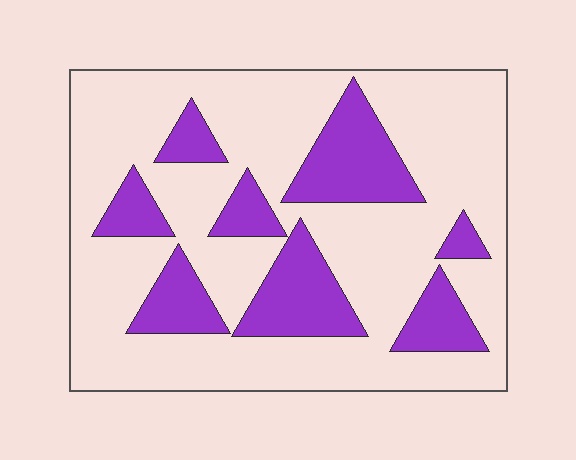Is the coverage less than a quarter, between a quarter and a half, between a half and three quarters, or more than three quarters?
Between a quarter and a half.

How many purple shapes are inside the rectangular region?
8.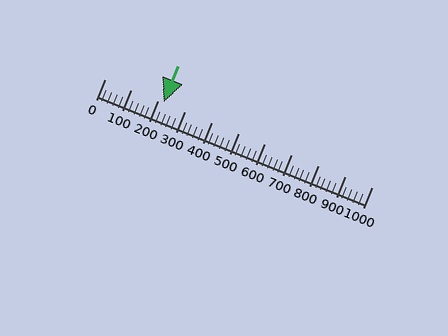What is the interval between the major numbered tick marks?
The major tick marks are spaced 100 units apart.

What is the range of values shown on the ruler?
The ruler shows values from 0 to 1000.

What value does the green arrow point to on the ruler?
The green arrow points to approximately 220.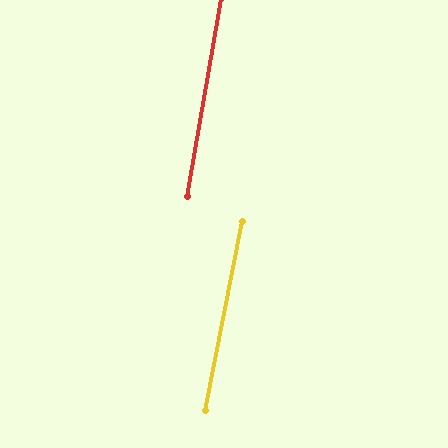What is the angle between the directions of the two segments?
Approximately 2 degrees.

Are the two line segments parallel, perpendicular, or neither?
Parallel — their directions differ by only 1.7°.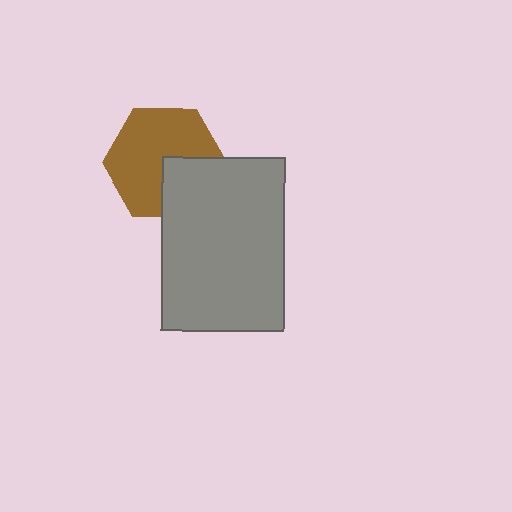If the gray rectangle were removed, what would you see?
You would see the complete brown hexagon.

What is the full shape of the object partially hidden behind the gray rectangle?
The partially hidden object is a brown hexagon.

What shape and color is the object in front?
The object in front is a gray rectangle.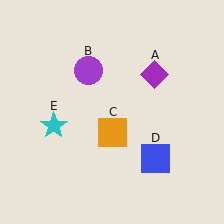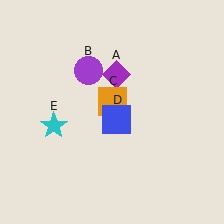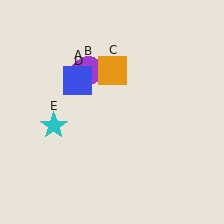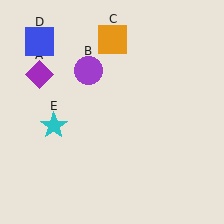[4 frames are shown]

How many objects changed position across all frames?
3 objects changed position: purple diamond (object A), orange square (object C), blue square (object D).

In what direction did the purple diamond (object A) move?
The purple diamond (object A) moved left.